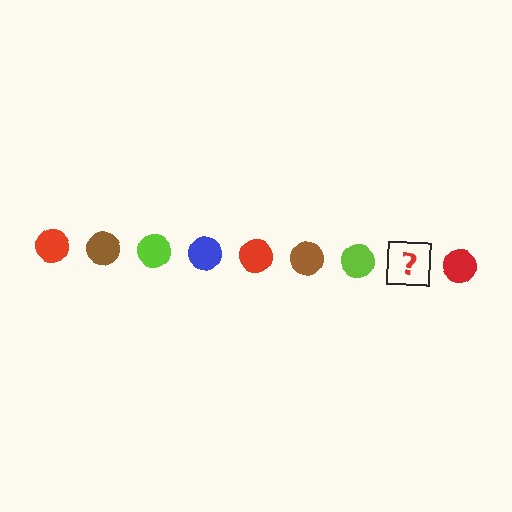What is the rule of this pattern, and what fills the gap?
The rule is that the pattern cycles through red, brown, lime, blue circles. The gap should be filled with a blue circle.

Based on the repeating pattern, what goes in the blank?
The blank should be a blue circle.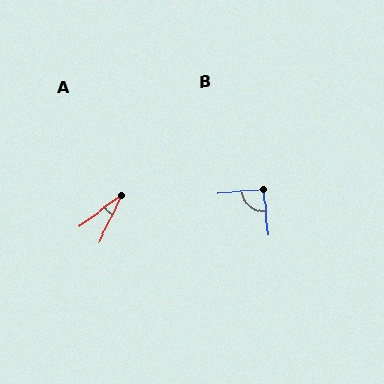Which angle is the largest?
B, at approximately 89 degrees.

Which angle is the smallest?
A, at approximately 27 degrees.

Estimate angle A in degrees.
Approximately 27 degrees.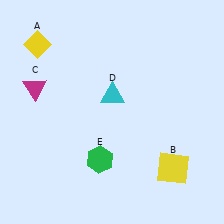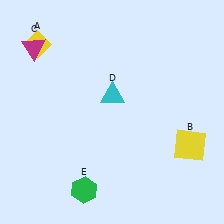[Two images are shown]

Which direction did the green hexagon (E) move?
The green hexagon (E) moved down.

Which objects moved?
The objects that moved are: the yellow square (B), the magenta triangle (C), the green hexagon (E).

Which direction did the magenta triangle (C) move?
The magenta triangle (C) moved up.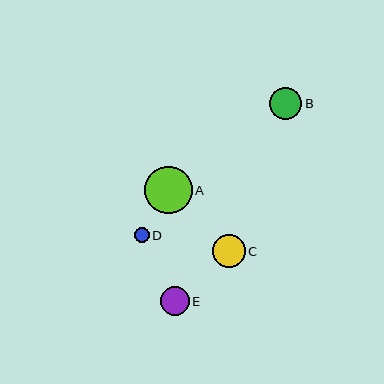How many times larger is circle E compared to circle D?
Circle E is approximately 1.9 times the size of circle D.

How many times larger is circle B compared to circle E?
Circle B is approximately 1.1 times the size of circle E.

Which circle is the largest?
Circle A is the largest with a size of approximately 47 pixels.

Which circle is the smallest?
Circle D is the smallest with a size of approximately 15 pixels.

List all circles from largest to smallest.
From largest to smallest: A, C, B, E, D.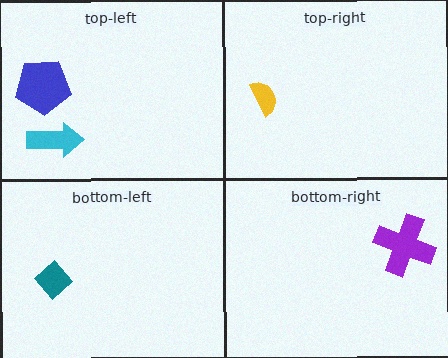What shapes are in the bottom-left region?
The teal diamond.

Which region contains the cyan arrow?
The top-left region.